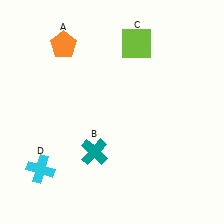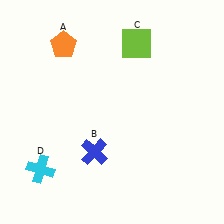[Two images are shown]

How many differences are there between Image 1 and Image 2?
There is 1 difference between the two images.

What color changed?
The cross (B) changed from teal in Image 1 to blue in Image 2.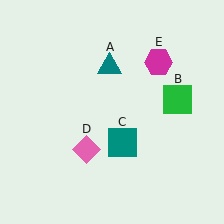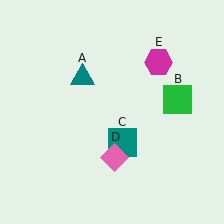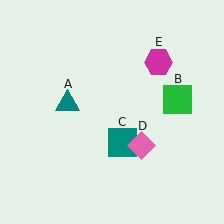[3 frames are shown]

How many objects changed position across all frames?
2 objects changed position: teal triangle (object A), pink diamond (object D).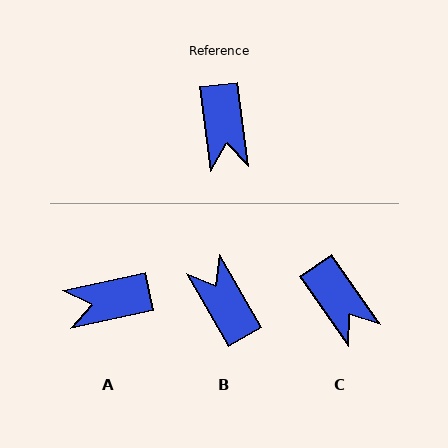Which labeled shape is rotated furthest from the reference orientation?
B, about 158 degrees away.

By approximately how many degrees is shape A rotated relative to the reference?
Approximately 85 degrees clockwise.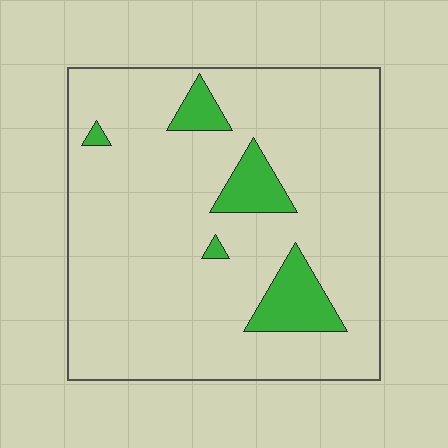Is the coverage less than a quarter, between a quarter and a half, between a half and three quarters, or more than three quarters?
Less than a quarter.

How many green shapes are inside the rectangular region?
5.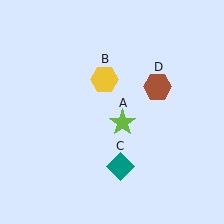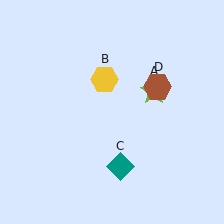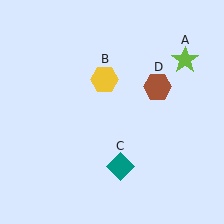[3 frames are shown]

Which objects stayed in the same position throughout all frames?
Yellow hexagon (object B) and teal diamond (object C) and brown hexagon (object D) remained stationary.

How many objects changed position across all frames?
1 object changed position: lime star (object A).